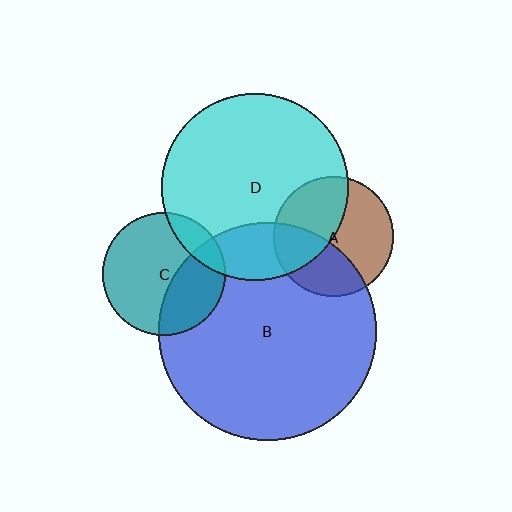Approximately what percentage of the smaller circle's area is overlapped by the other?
Approximately 35%.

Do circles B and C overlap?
Yes.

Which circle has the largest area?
Circle B (blue).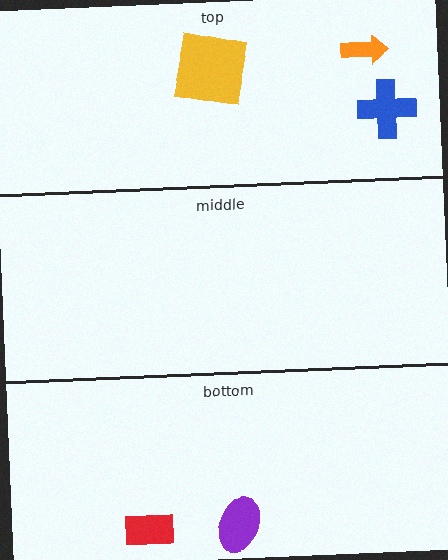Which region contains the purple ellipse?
The bottom region.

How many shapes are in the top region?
3.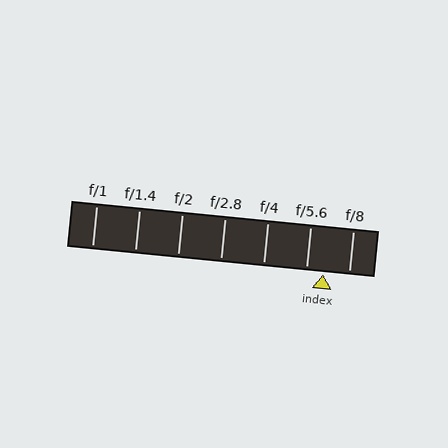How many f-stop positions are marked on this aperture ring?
There are 7 f-stop positions marked.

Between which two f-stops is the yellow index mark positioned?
The index mark is between f/5.6 and f/8.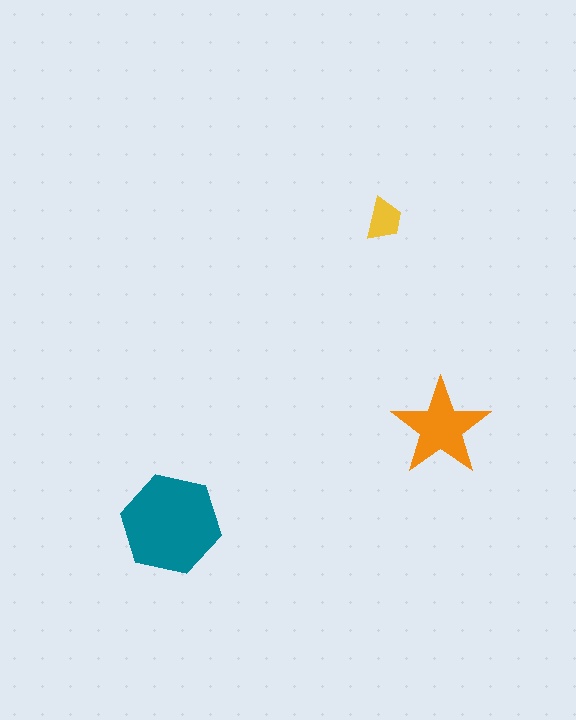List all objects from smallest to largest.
The yellow trapezoid, the orange star, the teal hexagon.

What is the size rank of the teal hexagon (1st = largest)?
1st.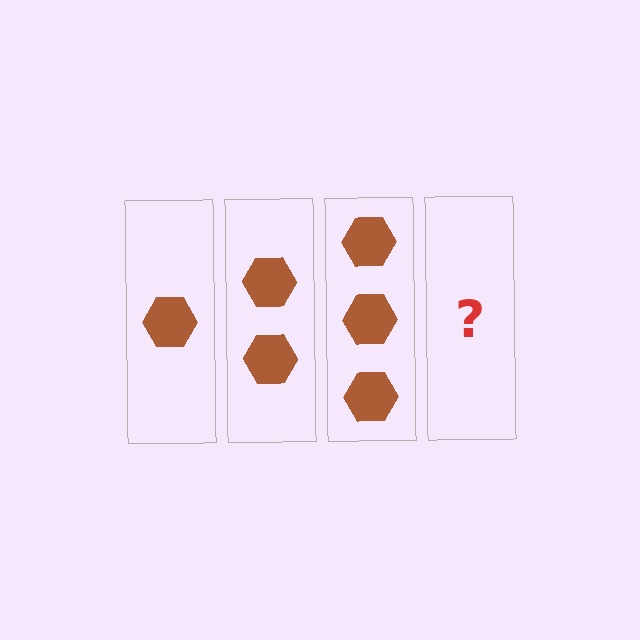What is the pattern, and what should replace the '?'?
The pattern is that each step adds one more hexagon. The '?' should be 4 hexagons.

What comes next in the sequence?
The next element should be 4 hexagons.